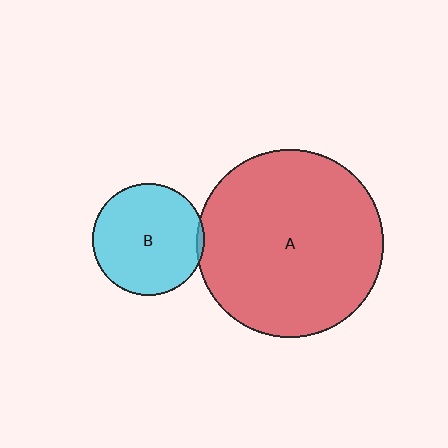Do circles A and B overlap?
Yes.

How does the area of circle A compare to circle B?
Approximately 2.8 times.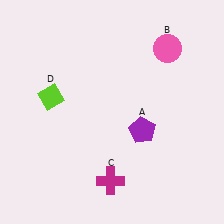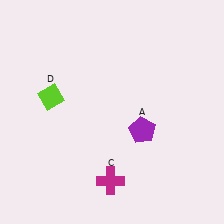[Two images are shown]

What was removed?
The pink circle (B) was removed in Image 2.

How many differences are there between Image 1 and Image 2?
There is 1 difference between the two images.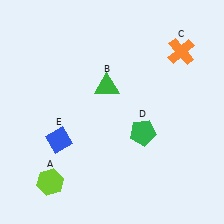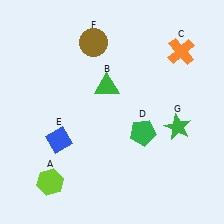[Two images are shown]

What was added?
A brown circle (F), a green star (G) were added in Image 2.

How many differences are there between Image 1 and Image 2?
There are 2 differences between the two images.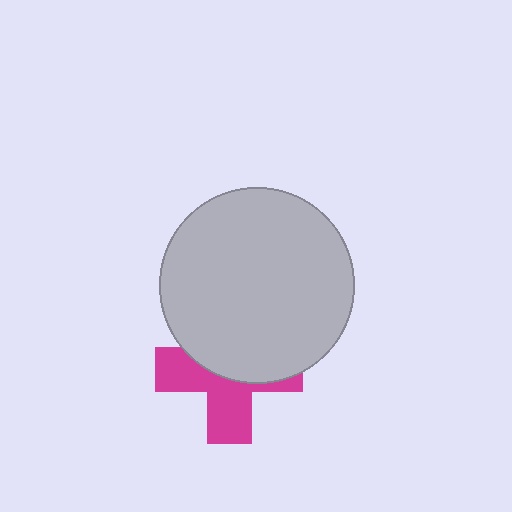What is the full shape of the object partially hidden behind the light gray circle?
The partially hidden object is a magenta cross.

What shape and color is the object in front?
The object in front is a light gray circle.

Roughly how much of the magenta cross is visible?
About half of it is visible (roughly 48%).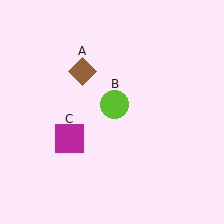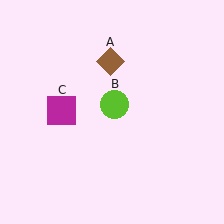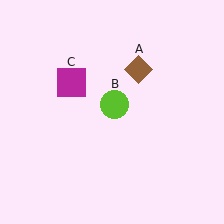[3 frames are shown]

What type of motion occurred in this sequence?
The brown diamond (object A), magenta square (object C) rotated clockwise around the center of the scene.